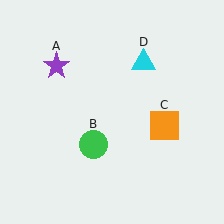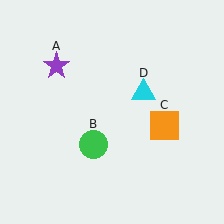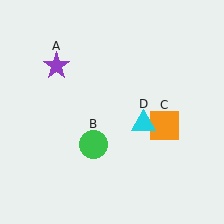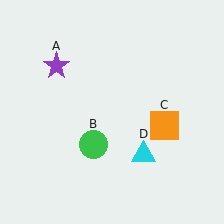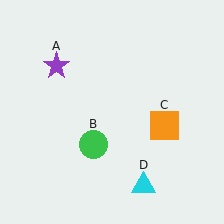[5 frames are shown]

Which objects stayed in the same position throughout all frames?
Purple star (object A) and green circle (object B) and orange square (object C) remained stationary.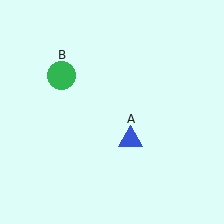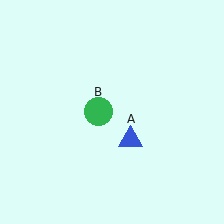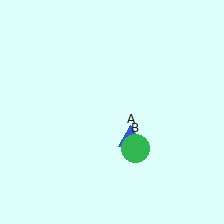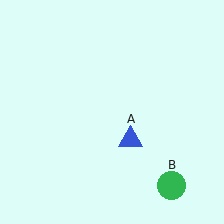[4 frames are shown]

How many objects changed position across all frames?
1 object changed position: green circle (object B).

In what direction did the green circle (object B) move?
The green circle (object B) moved down and to the right.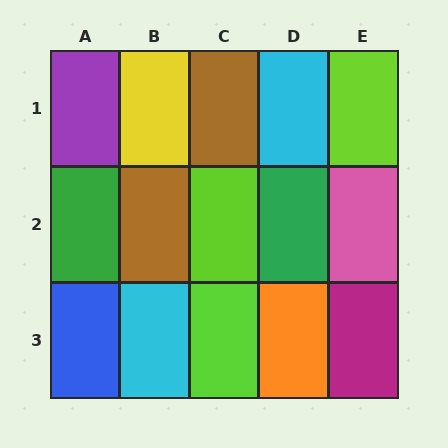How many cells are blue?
1 cell is blue.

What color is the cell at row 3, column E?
Magenta.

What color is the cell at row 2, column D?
Green.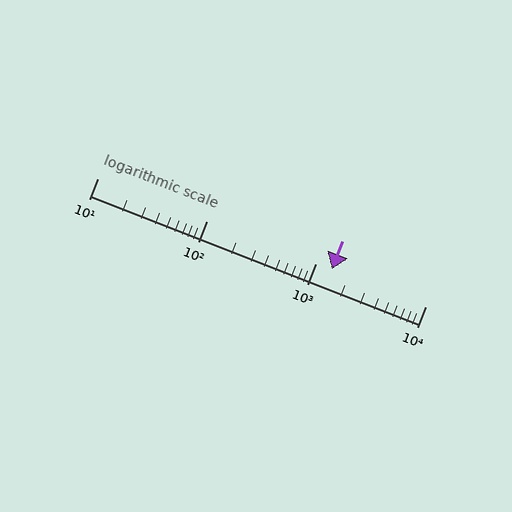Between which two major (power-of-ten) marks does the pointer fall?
The pointer is between 1000 and 10000.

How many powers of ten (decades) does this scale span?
The scale spans 3 decades, from 10 to 10000.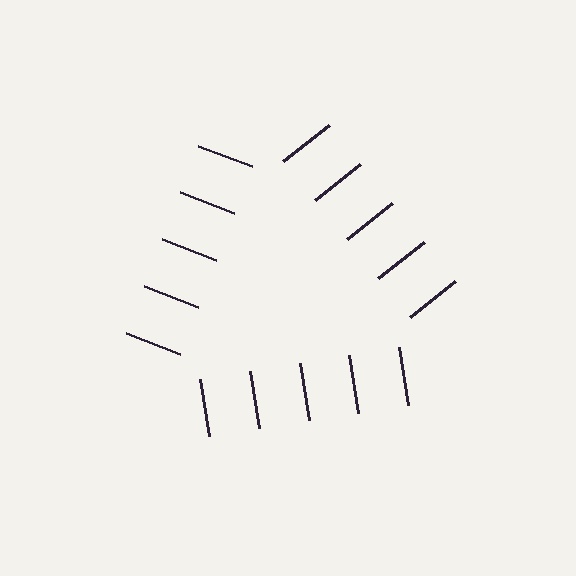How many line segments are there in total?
15 — 5 along each of the 3 edges.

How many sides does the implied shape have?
3 sides — the line-ends trace a triangle.